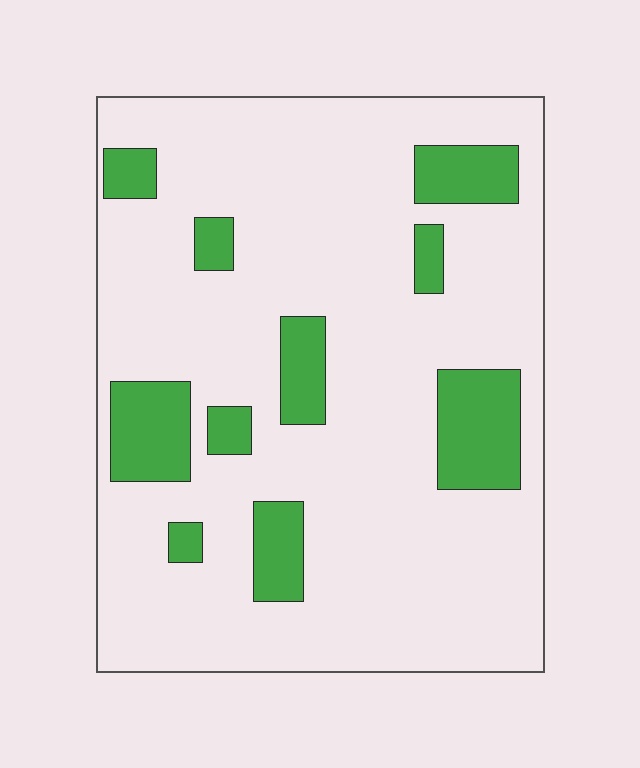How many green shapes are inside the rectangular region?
10.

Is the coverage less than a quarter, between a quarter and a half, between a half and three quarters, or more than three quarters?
Less than a quarter.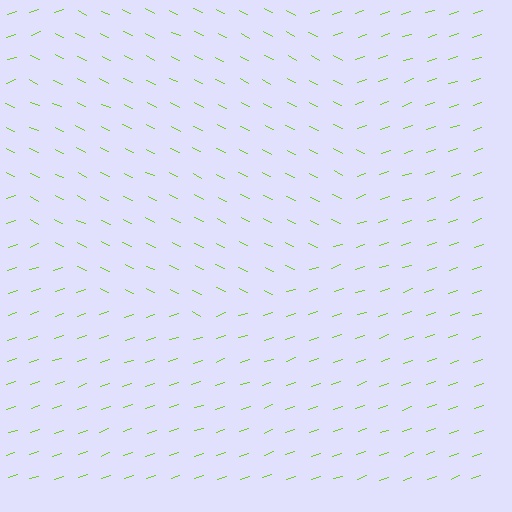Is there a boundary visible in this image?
Yes, there is a texture boundary formed by a change in line orientation.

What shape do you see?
I see a circle.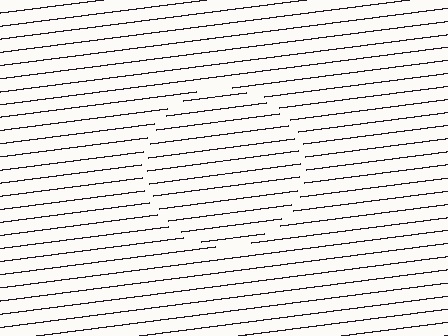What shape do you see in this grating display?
An illusory circle. The interior of the shape contains the same grating, shifted by half a period — the contour is defined by the phase discontinuity where line-ends from the inner and outer gratings abut.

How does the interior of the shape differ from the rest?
The interior of the shape contains the same grating, shifted by half a period — the contour is defined by the phase discontinuity where line-ends from the inner and outer gratings abut.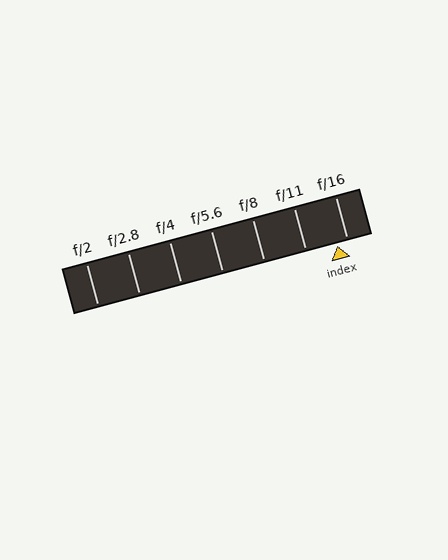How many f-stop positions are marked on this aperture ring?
There are 7 f-stop positions marked.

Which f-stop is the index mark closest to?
The index mark is closest to f/16.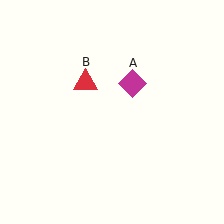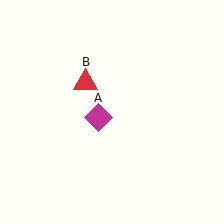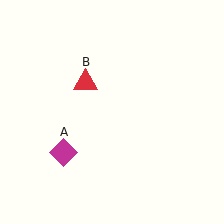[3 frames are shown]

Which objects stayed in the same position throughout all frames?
Red triangle (object B) remained stationary.